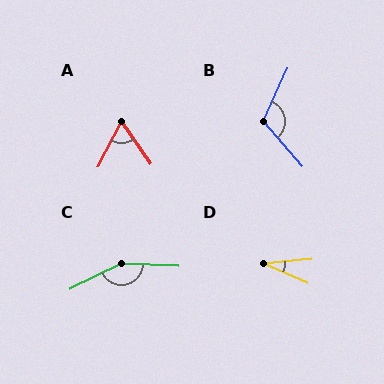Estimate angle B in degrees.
Approximately 114 degrees.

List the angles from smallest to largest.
D (29°), A (63°), B (114°), C (151°).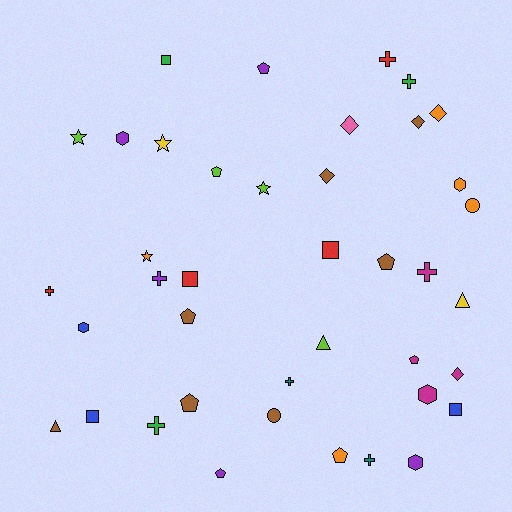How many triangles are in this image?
There are 3 triangles.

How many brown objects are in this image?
There are 7 brown objects.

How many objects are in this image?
There are 40 objects.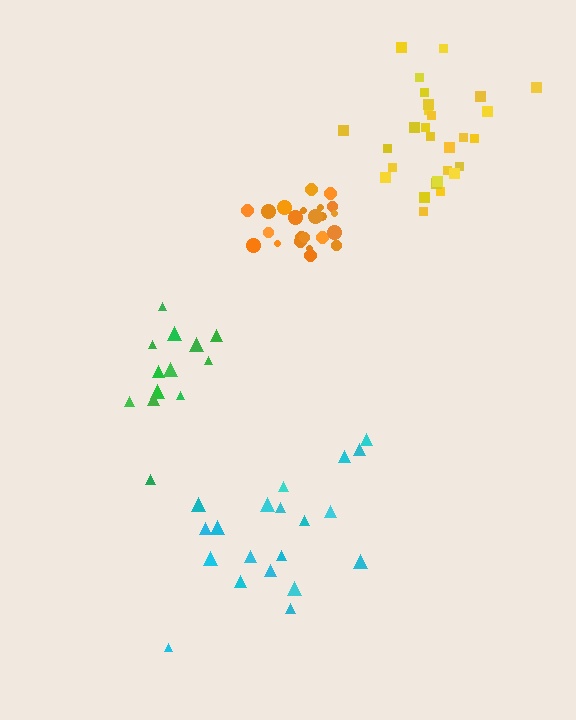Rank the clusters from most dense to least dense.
orange, yellow, cyan, green.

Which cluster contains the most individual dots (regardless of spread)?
Yellow (28).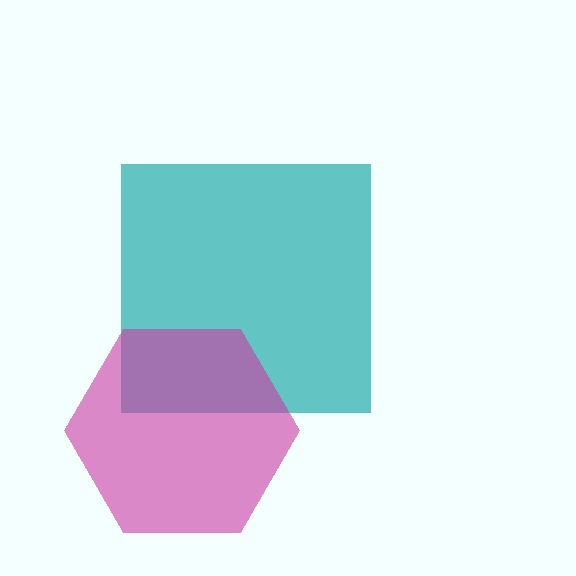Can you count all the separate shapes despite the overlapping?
Yes, there are 2 separate shapes.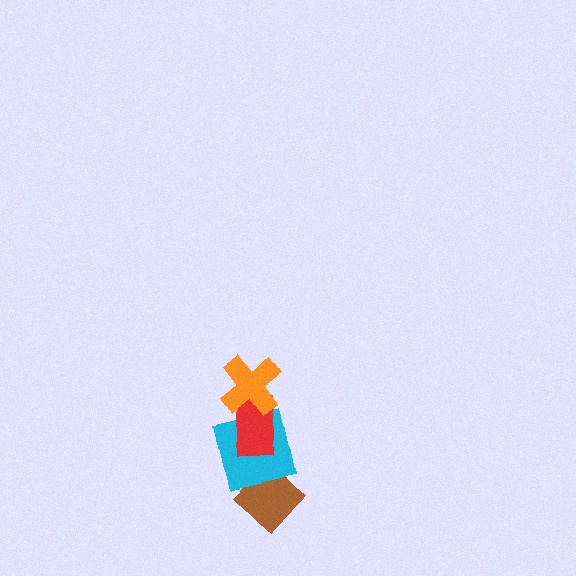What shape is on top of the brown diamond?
The cyan square is on top of the brown diamond.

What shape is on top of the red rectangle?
The orange cross is on top of the red rectangle.